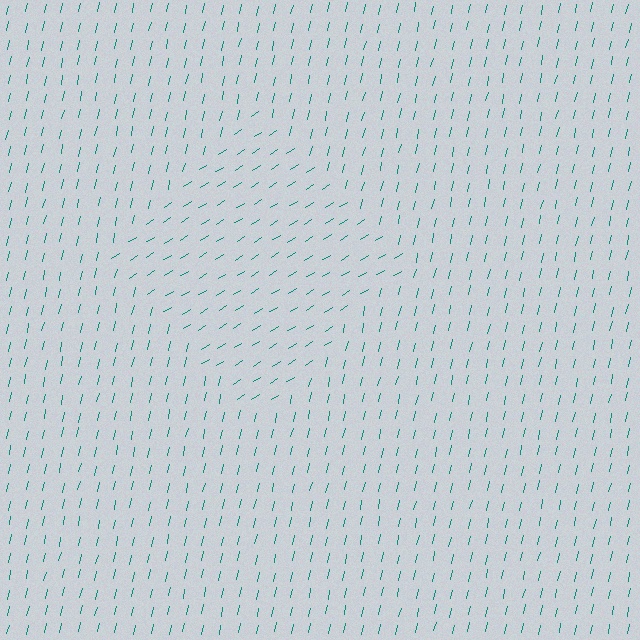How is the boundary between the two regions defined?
The boundary is defined purely by a change in line orientation (approximately 45 degrees difference). All lines are the same color and thickness.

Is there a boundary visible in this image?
Yes, there is a texture boundary formed by a change in line orientation.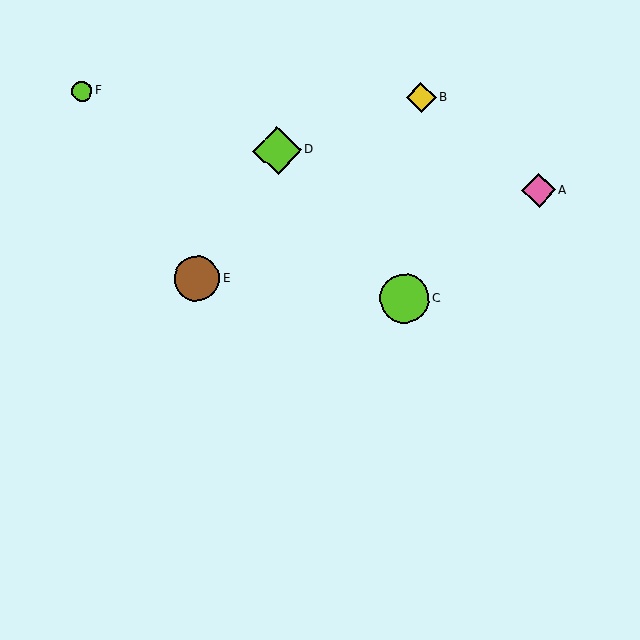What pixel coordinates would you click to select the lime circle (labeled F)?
Click at (82, 91) to select the lime circle F.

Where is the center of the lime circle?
The center of the lime circle is at (404, 299).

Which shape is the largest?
The lime circle (labeled C) is the largest.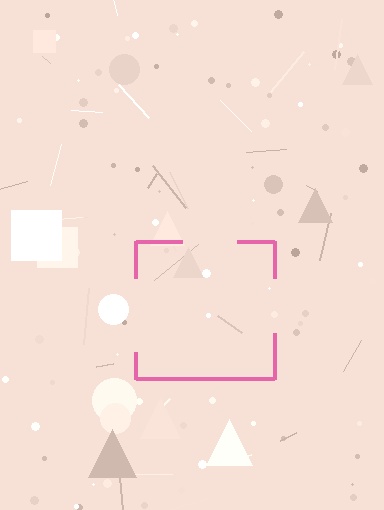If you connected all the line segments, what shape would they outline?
They would outline a square.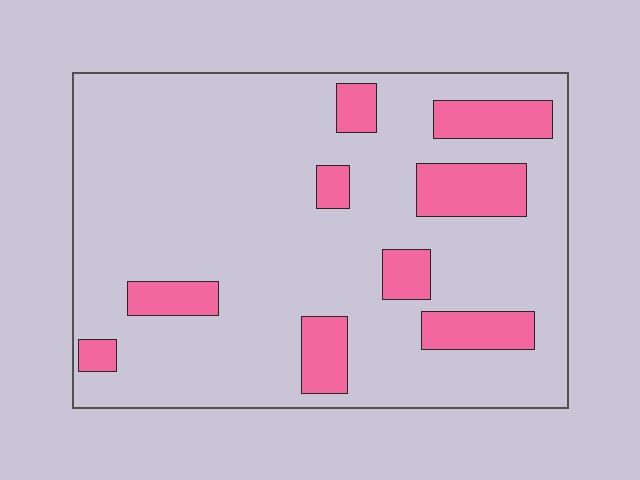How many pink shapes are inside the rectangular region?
9.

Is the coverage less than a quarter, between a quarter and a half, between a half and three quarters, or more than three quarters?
Less than a quarter.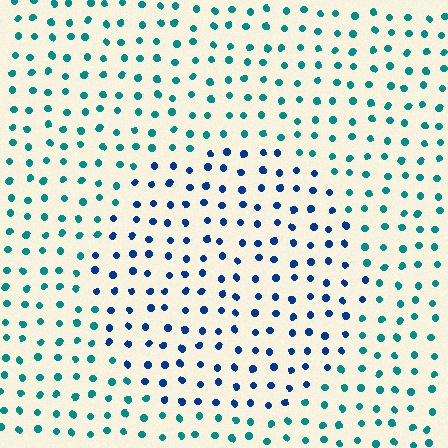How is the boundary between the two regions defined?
The boundary is defined purely by a slight shift in hue (about 40 degrees). Spacing, size, and orientation are identical on both sides.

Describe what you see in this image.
The image is filled with small teal elements in a uniform arrangement. A circle-shaped region is visible where the elements are tinted to a slightly different hue, forming a subtle color boundary.